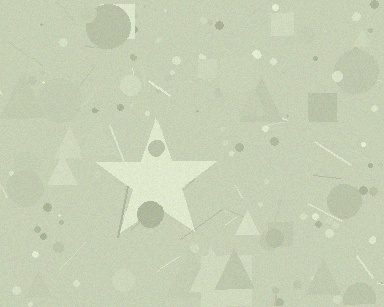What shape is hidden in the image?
A star is hidden in the image.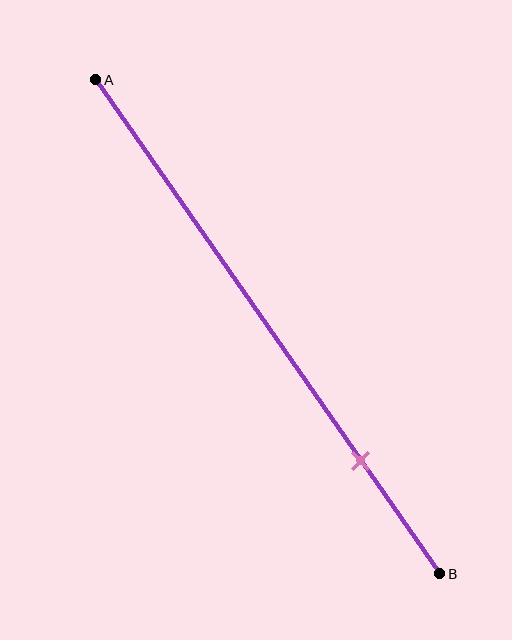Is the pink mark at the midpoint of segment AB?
No, the mark is at about 75% from A, not at the 50% midpoint.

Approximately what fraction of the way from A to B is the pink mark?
The pink mark is approximately 75% of the way from A to B.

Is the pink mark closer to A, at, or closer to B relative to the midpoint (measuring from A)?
The pink mark is closer to point B than the midpoint of segment AB.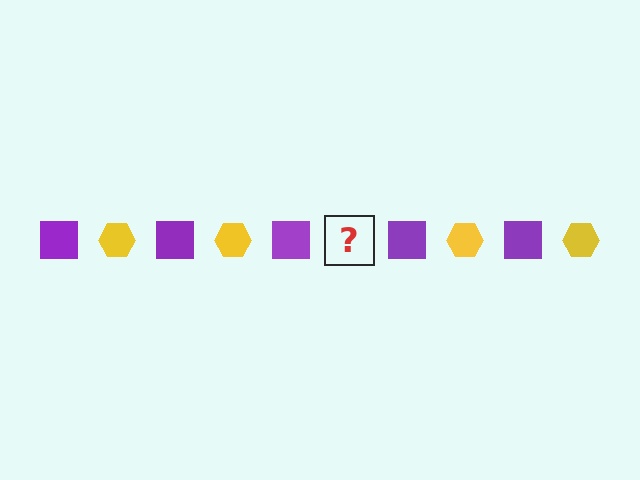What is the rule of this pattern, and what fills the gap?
The rule is that the pattern alternates between purple square and yellow hexagon. The gap should be filled with a yellow hexagon.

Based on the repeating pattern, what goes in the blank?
The blank should be a yellow hexagon.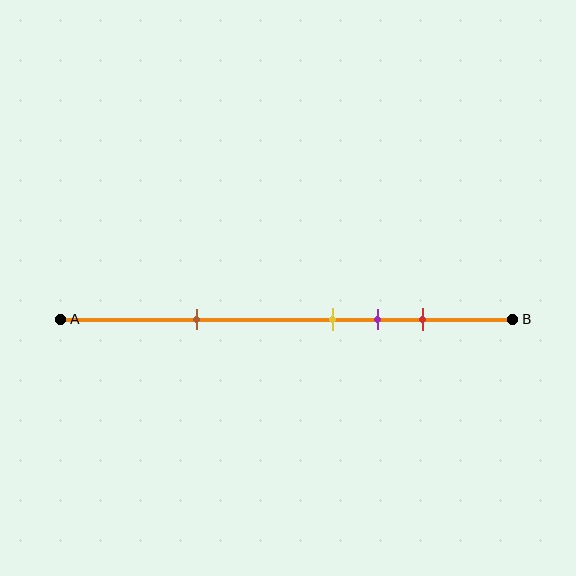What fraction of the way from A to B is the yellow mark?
The yellow mark is approximately 60% (0.6) of the way from A to B.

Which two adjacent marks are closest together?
The yellow and purple marks are the closest adjacent pair.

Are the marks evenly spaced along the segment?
No, the marks are not evenly spaced.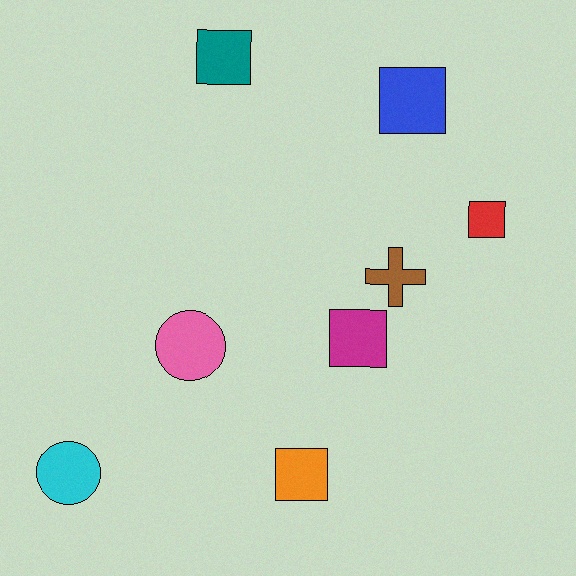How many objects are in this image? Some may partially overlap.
There are 8 objects.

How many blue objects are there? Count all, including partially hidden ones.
There is 1 blue object.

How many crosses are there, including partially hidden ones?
There is 1 cross.